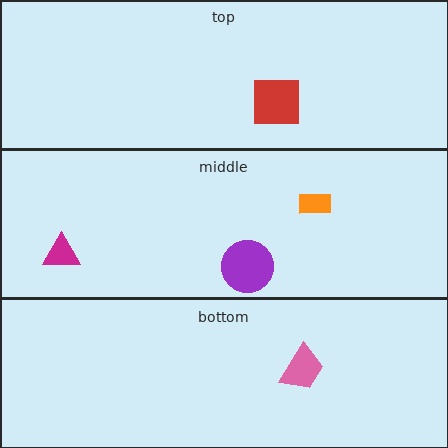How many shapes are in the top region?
1.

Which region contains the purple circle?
The middle region.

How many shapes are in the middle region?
3.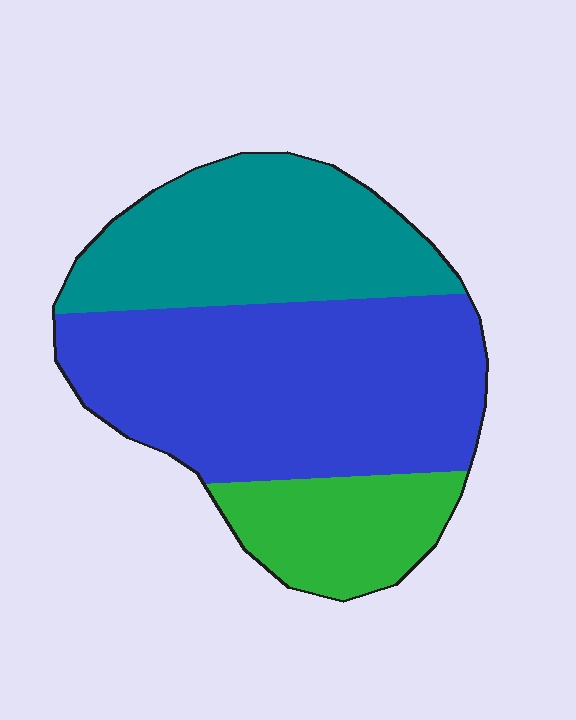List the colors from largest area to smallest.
From largest to smallest: blue, teal, green.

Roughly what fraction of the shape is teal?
Teal takes up about one third (1/3) of the shape.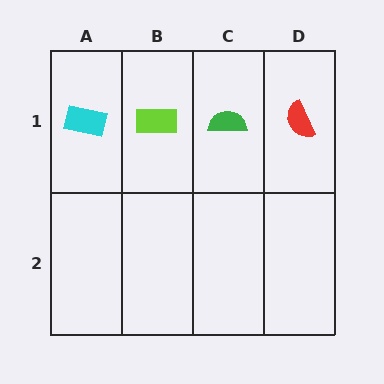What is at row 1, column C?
A green semicircle.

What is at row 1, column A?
A cyan rectangle.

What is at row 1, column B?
A lime rectangle.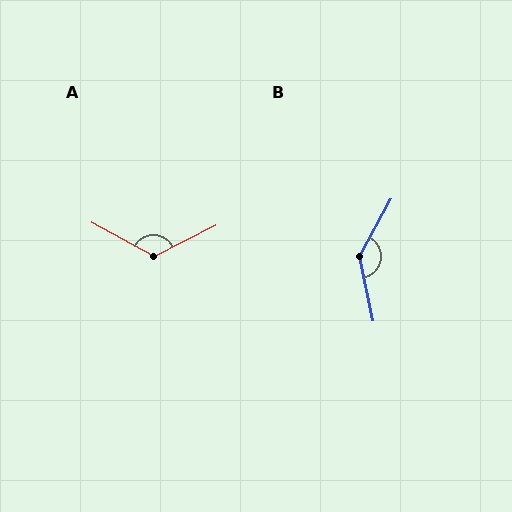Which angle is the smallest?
A, at approximately 125 degrees.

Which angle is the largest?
B, at approximately 140 degrees.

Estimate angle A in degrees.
Approximately 125 degrees.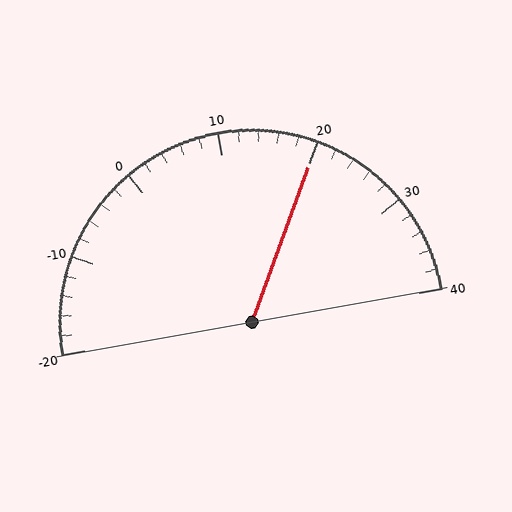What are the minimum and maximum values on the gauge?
The gauge ranges from -20 to 40.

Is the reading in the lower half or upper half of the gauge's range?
The reading is in the upper half of the range (-20 to 40).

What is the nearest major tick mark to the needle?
The nearest major tick mark is 20.